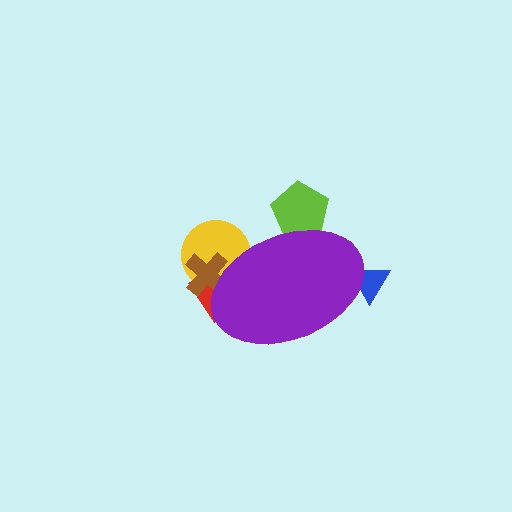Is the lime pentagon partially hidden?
Yes, the lime pentagon is partially hidden behind the purple ellipse.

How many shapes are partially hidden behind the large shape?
5 shapes are partially hidden.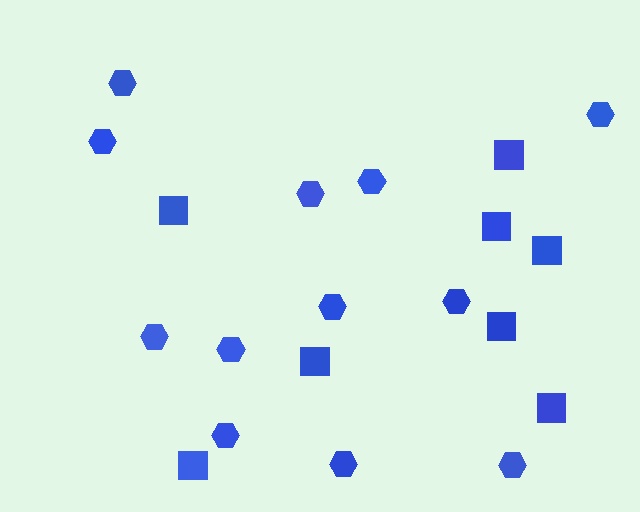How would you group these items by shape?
There are 2 groups: one group of squares (8) and one group of hexagons (12).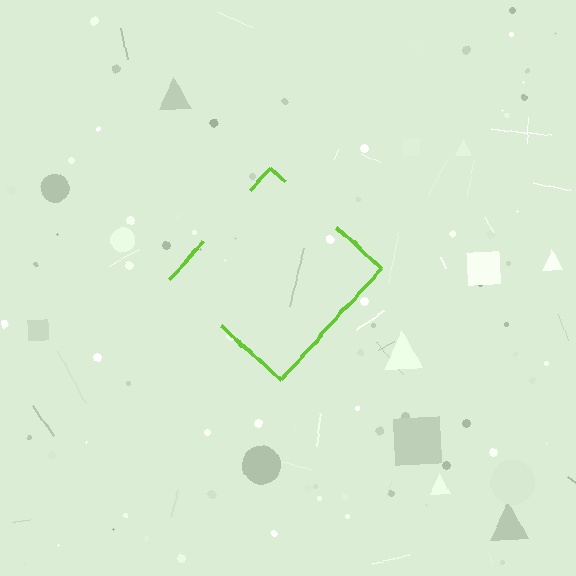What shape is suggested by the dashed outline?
The dashed outline suggests a diamond.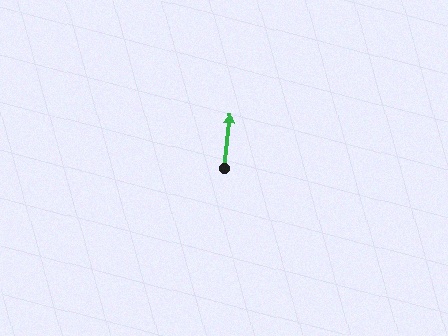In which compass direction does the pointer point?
North.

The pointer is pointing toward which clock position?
Roughly 12 o'clock.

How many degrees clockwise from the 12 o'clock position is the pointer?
Approximately 6 degrees.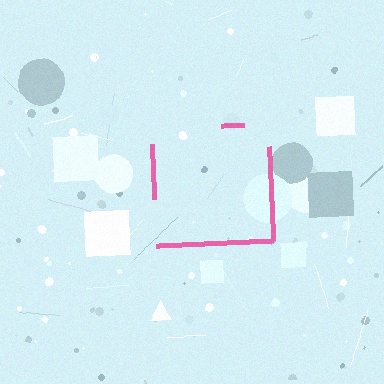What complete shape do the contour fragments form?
The contour fragments form a square.